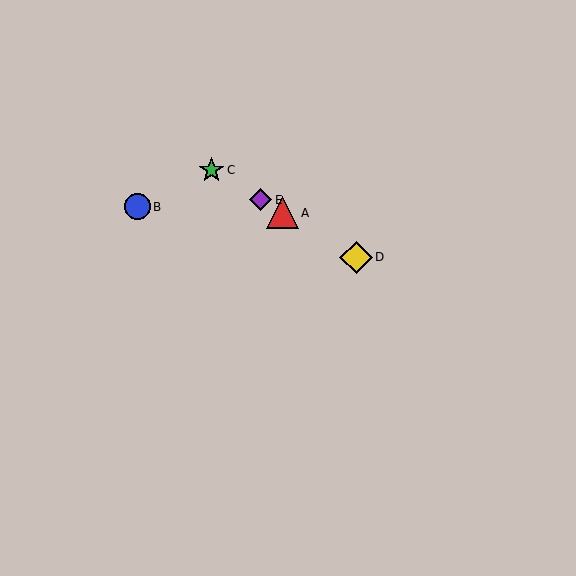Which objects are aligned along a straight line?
Objects A, C, D, E are aligned along a straight line.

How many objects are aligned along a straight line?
4 objects (A, C, D, E) are aligned along a straight line.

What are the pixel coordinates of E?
Object E is at (261, 200).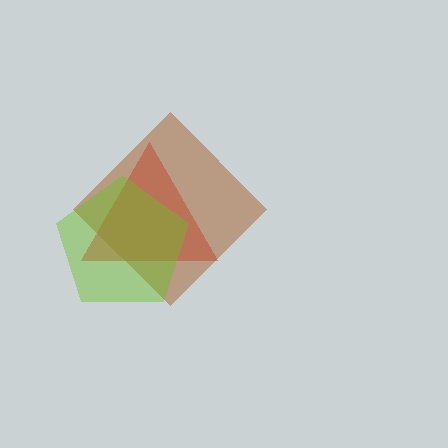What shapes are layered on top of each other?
The layered shapes are: a red triangle, a brown diamond, a lime pentagon.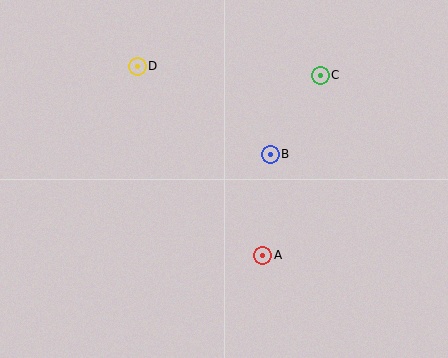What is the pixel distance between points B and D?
The distance between B and D is 160 pixels.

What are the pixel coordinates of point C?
Point C is at (320, 75).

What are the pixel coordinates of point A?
Point A is at (263, 255).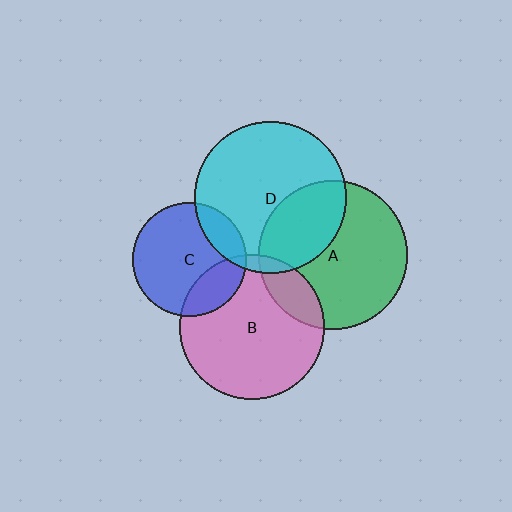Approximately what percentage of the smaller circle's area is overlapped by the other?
Approximately 5%.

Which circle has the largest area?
Circle D (cyan).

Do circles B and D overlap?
Yes.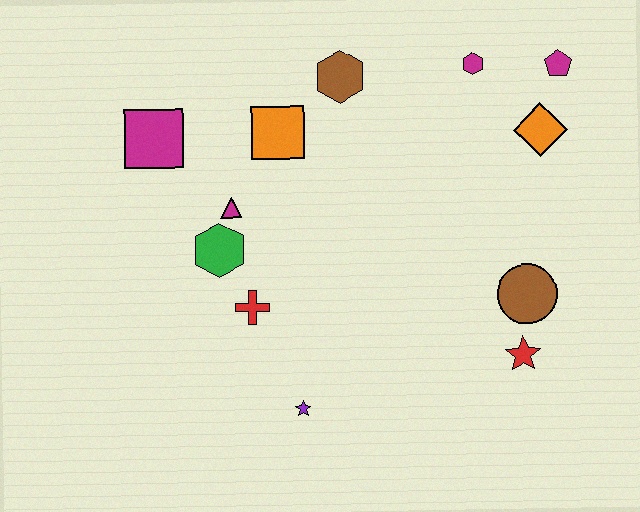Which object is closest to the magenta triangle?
The green hexagon is closest to the magenta triangle.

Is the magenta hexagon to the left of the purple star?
No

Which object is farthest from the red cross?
The magenta pentagon is farthest from the red cross.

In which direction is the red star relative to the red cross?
The red star is to the right of the red cross.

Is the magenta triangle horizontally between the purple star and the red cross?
No